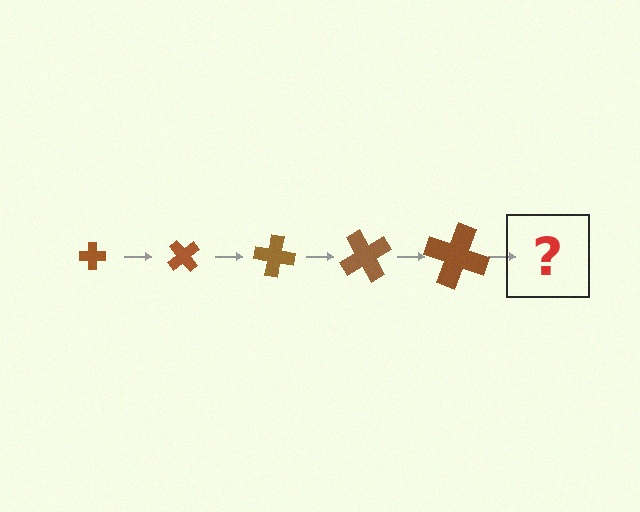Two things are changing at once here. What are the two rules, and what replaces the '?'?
The two rules are that the cross grows larger each step and it rotates 50 degrees each step. The '?' should be a cross, larger than the previous one and rotated 250 degrees from the start.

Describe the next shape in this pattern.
It should be a cross, larger than the previous one and rotated 250 degrees from the start.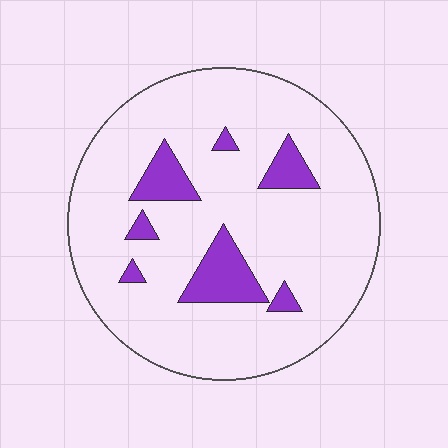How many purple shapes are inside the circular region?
7.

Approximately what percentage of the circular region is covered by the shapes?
Approximately 15%.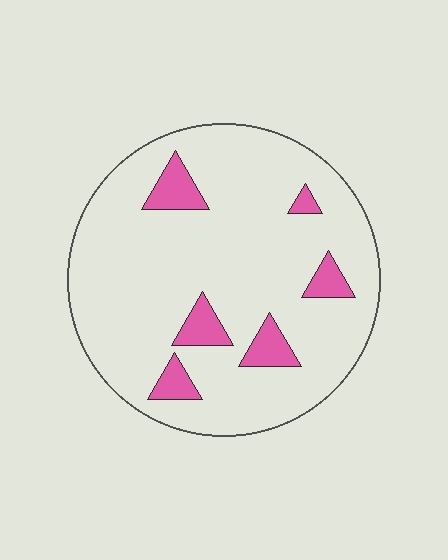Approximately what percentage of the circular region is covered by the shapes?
Approximately 10%.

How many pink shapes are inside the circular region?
6.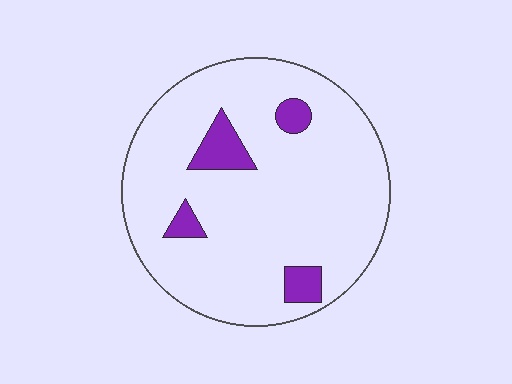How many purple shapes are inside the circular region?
4.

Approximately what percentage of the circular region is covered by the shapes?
Approximately 10%.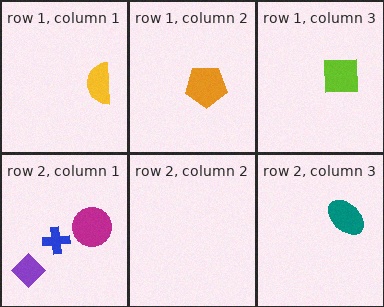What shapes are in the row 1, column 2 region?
The orange pentagon.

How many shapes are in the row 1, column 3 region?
1.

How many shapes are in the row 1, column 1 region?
1.